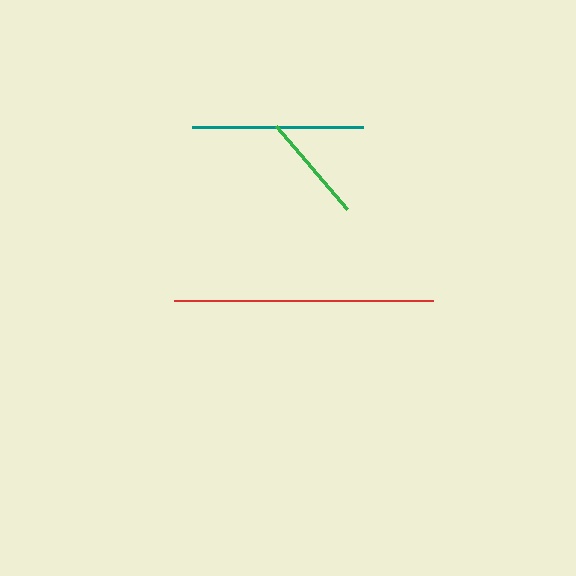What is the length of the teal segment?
The teal segment is approximately 171 pixels long.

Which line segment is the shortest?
The green line is the shortest at approximately 110 pixels.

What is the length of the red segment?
The red segment is approximately 259 pixels long.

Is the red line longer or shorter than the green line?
The red line is longer than the green line.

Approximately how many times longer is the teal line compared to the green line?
The teal line is approximately 1.6 times the length of the green line.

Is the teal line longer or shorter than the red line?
The red line is longer than the teal line.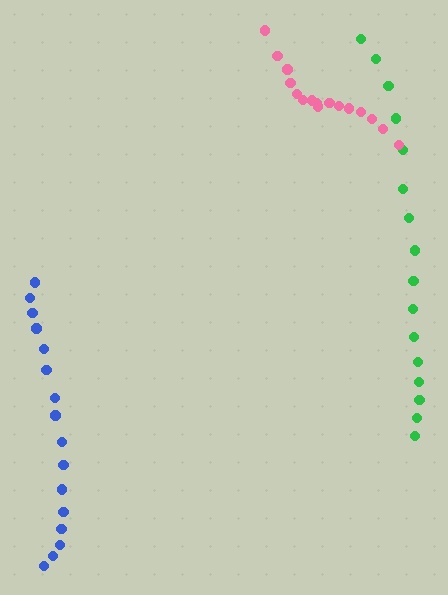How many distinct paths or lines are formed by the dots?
There are 3 distinct paths.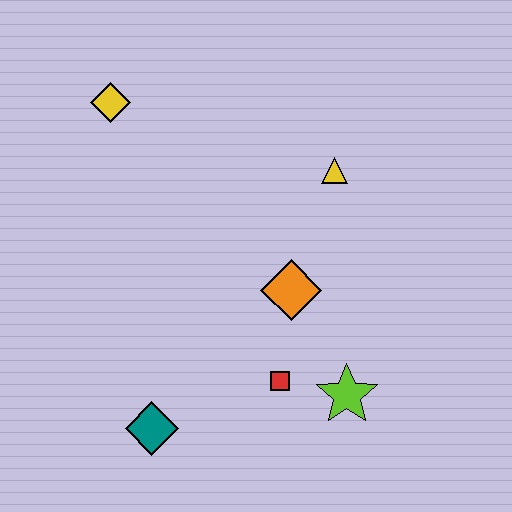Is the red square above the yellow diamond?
No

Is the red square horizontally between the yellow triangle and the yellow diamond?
Yes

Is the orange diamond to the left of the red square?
No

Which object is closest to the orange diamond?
The red square is closest to the orange diamond.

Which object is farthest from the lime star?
The yellow diamond is farthest from the lime star.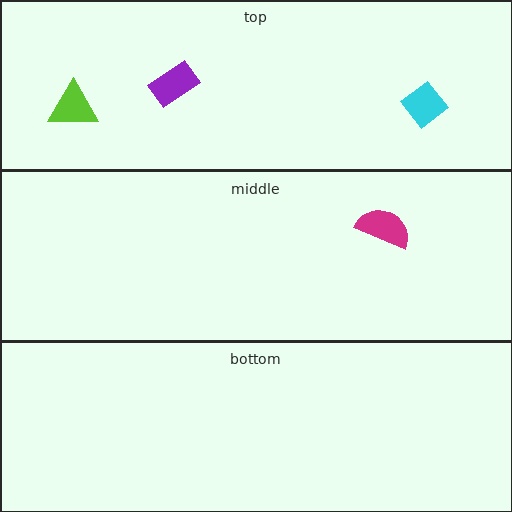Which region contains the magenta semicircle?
The middle region.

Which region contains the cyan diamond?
The top region.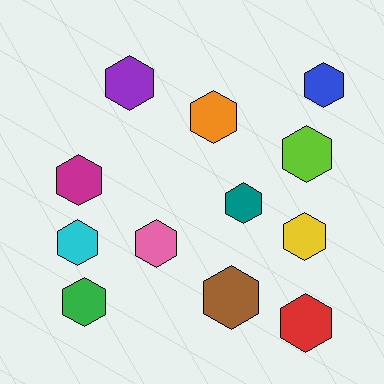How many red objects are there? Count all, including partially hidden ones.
There is 1 red object.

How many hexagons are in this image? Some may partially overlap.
There are 12 hexagons.